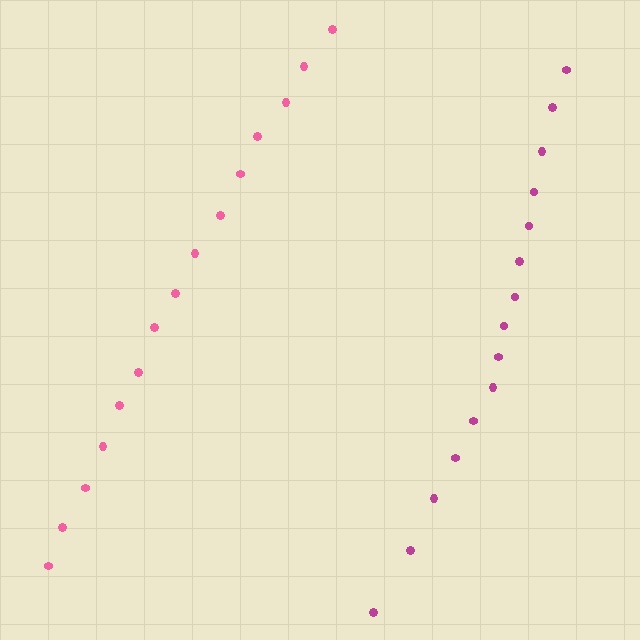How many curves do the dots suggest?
There are 2 distinct paths.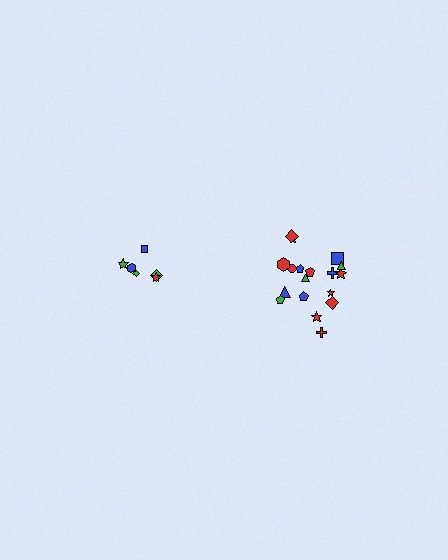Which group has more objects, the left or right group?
The right group.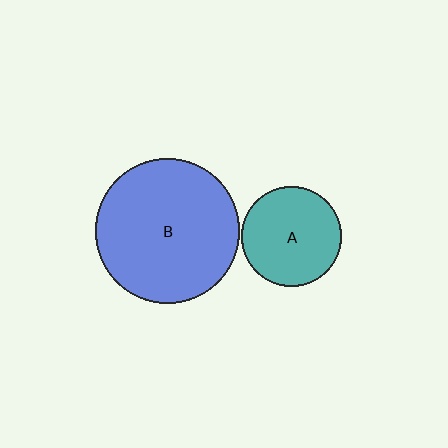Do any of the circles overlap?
No, none of the circles overlap.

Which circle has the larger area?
Circle B (blue).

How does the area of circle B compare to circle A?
Approximately 2.1 times.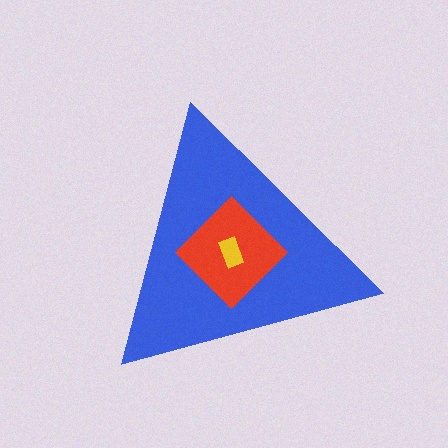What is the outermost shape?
The blue triangle.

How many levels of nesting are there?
3.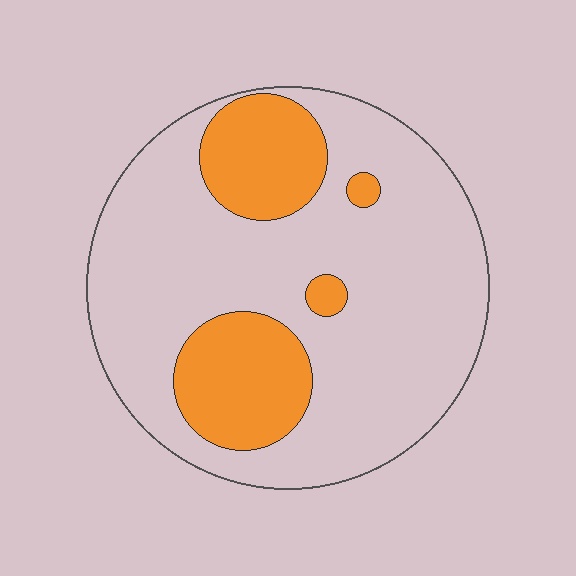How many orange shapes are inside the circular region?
4.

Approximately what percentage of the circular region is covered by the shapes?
Approximately 25%.